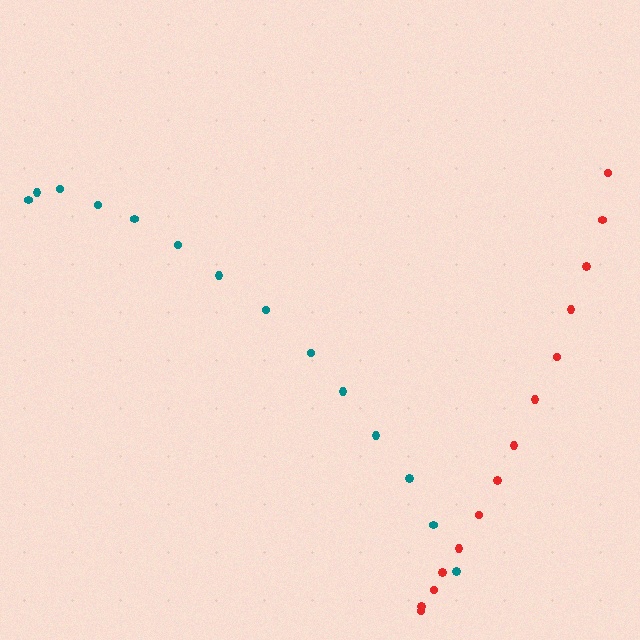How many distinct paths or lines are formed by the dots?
There are 2 distinct paths.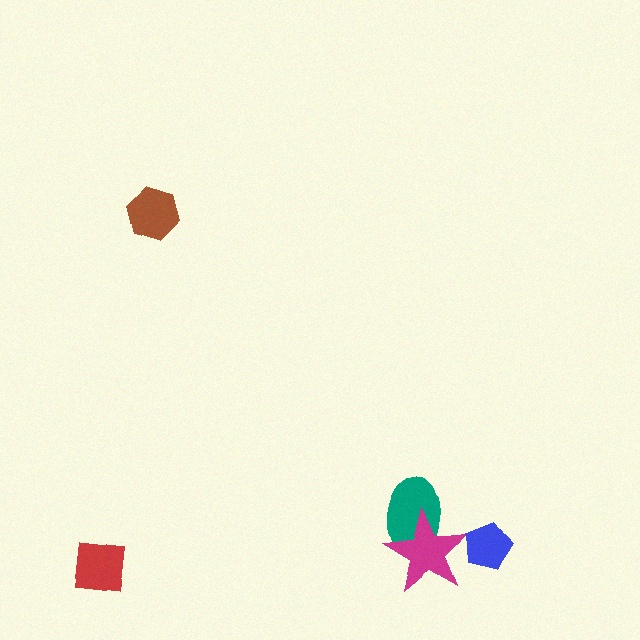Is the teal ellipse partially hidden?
Yes, it is partially covered by another shape.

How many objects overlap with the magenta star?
2 objects overlap with the magenta star.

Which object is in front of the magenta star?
The blue pentagon is in front of the magenta star.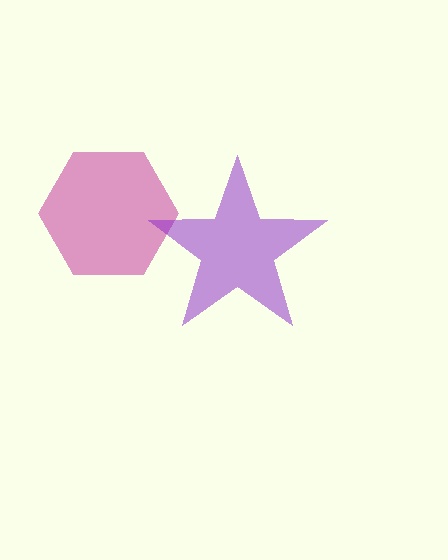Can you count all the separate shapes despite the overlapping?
Yes, there are 2 separate shapes.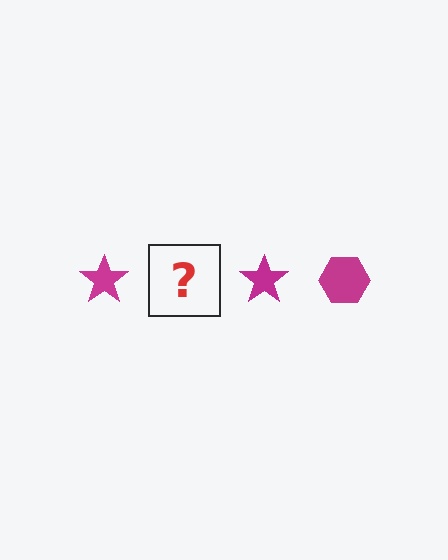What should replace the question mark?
The question mark should be replaced with a magenta hexagon.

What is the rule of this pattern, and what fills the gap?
The rule is that the pattern cycles through star, hexagon shapes in magenta. The gap should be filled with a magenta hexagon.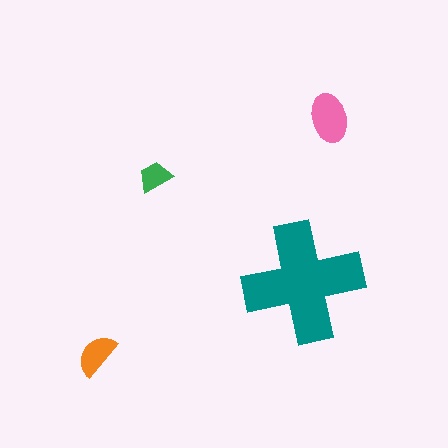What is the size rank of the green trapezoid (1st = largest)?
4th.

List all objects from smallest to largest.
The green trapezoid, the orange semicircle, the pink ellipse, the teal cross.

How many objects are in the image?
There are 4 objects in the image.